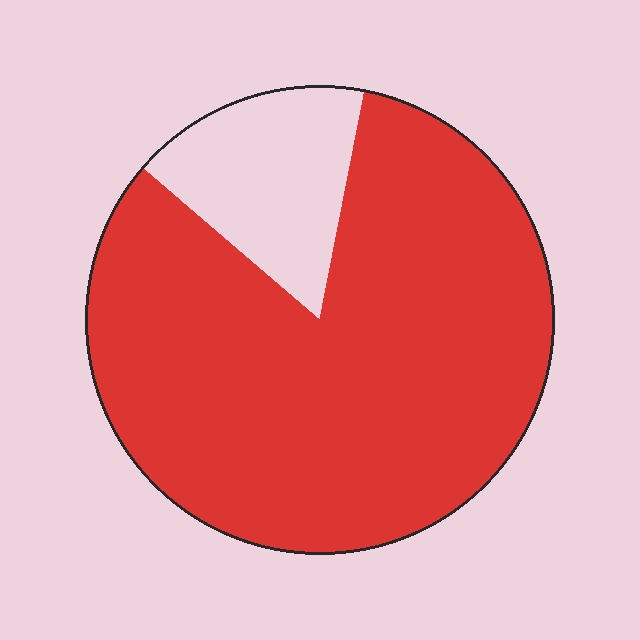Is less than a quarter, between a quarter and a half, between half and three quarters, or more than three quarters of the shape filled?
More than three quarters.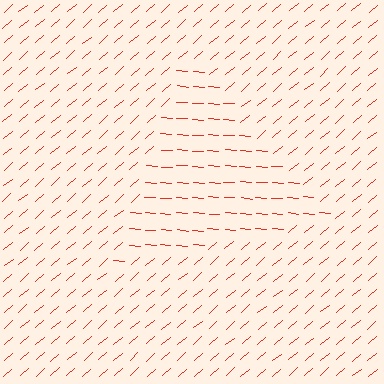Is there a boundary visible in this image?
Yes, there is a texture boundary formed by a change in line orientation.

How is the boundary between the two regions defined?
The boundary is defined purely by a change in line orientation (approximately 45 degrees difference). All lines are the same color and thickness.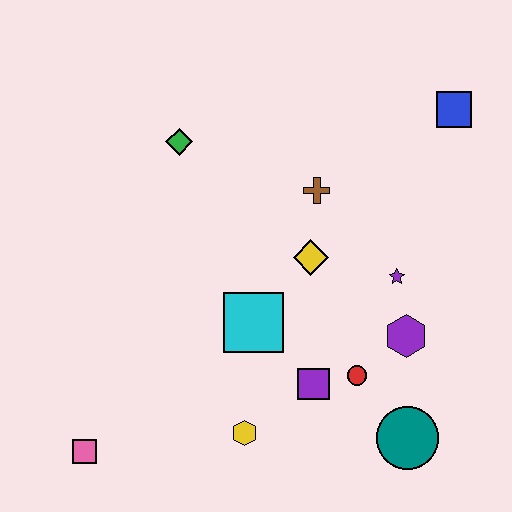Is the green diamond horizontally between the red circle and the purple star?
No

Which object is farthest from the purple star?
The pink square is farthest from the purple star.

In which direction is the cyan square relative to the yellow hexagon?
The cyan square is above the yellow hexagon.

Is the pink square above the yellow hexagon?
No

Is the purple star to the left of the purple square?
No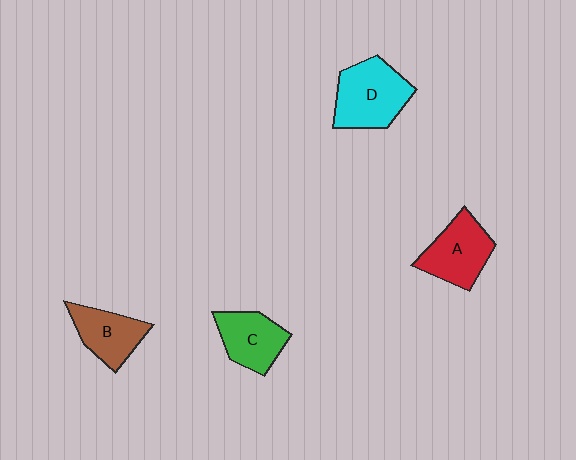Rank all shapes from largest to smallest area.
From largest to smallest: D (cyan), A (red), C (green), B (brown).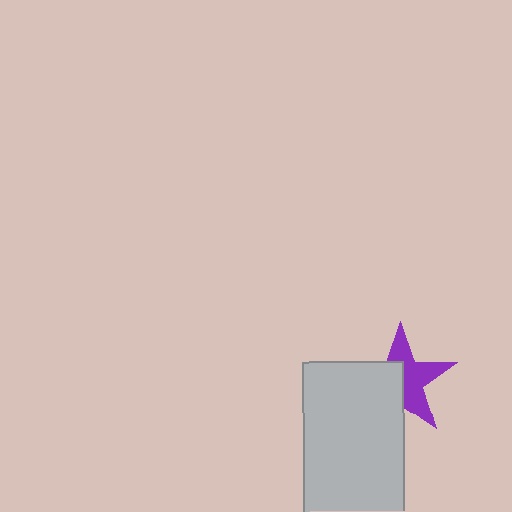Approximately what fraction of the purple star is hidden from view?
Roughly 48% of the purple star is hidden behind the light gray rectangle.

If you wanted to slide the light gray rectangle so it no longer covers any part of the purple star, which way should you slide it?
Slide it toward the lower-left — that is the most direct way to separate the two shapes.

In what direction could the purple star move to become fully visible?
The purple star could move toward the upper-right. That would shift it out from behind the light gray rectangle entirely.